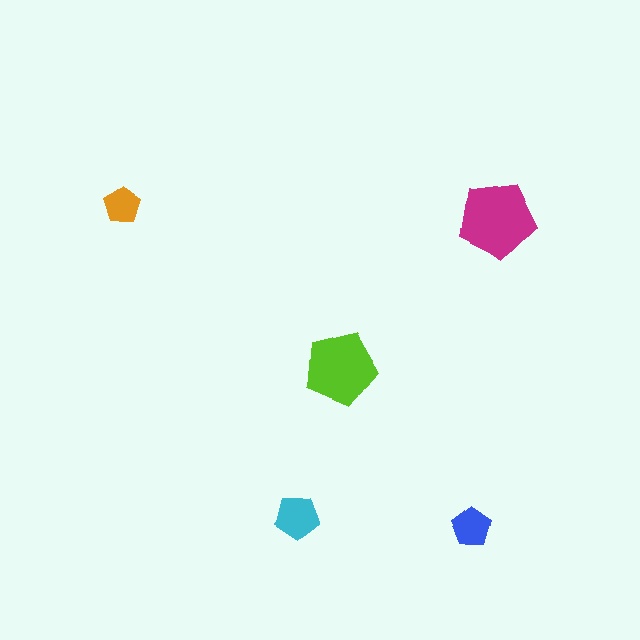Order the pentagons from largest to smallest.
the magenta one, the lime one, the cyan one, the blue one, the orange one.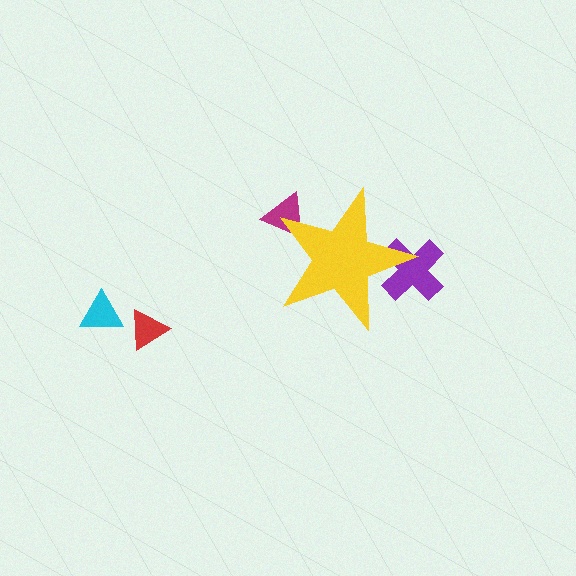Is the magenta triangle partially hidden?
Yes, the magenta triangle is partially hidden behind the yellow star.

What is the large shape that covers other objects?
A yellow star.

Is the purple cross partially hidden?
Yes, the purple cross is partially hidden behind the yellow star.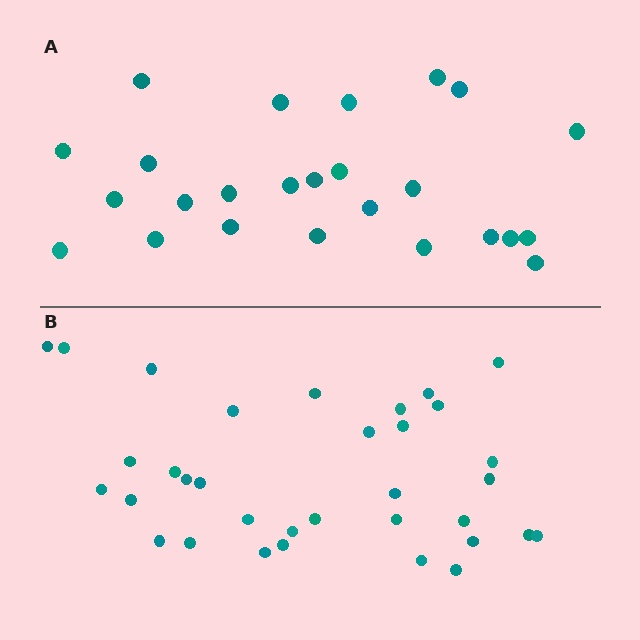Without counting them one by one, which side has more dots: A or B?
Region B (the bottom region) has more dots.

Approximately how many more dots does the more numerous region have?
Region B has roughly 8 or so more dots than region A.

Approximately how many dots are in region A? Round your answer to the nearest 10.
About 20 dots. (The exact count is 25, which rounds to 20.)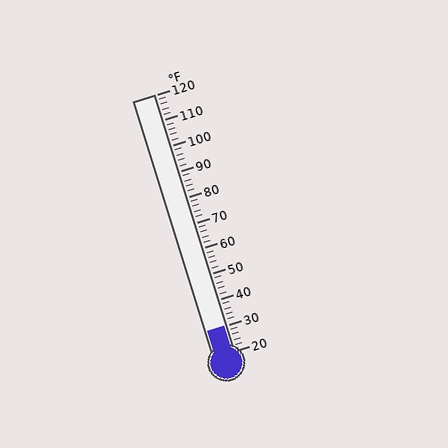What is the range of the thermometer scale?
The thermometer scale ranges from 20°F to 120°F.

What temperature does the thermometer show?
The thermometer shows approximately 30°F.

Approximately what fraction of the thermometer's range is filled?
The thermometer is filled to approximately 10% of its range.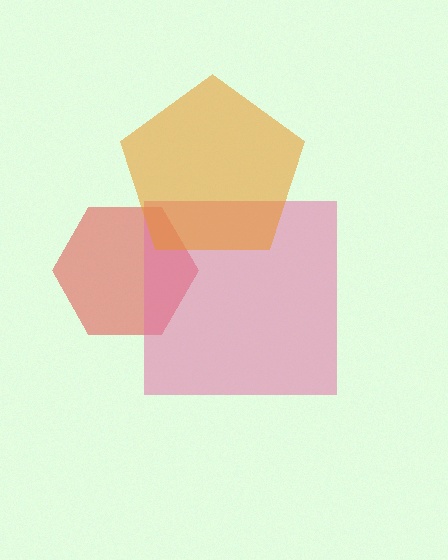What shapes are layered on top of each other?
The layered shapes are: a red hexagon, a pink square, an orange pentagon.